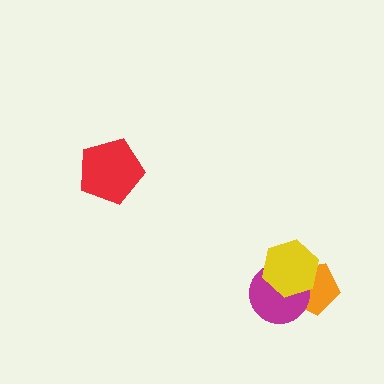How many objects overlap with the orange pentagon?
2 objects overlap with the orange pentagon.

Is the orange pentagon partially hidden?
Yes, it is partially covered by another shape.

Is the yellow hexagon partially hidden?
No, no other shape covers it.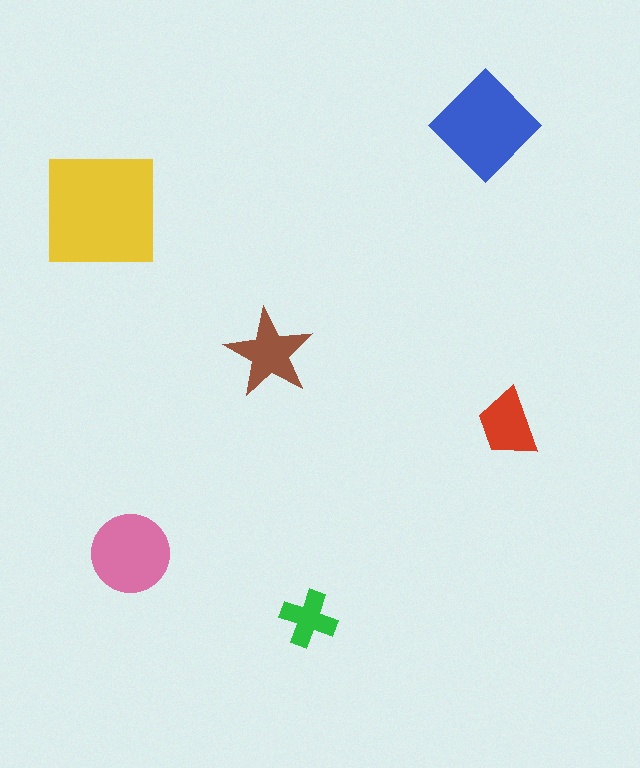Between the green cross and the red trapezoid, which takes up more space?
The red trapezoid.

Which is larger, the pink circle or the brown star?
The pink circle.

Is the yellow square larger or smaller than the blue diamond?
Larger.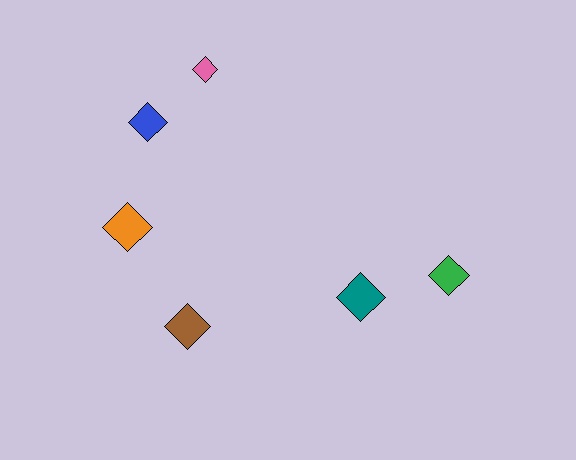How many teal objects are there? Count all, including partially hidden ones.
There is 1 teal object.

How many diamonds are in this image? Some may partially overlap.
There are 6 diamonds.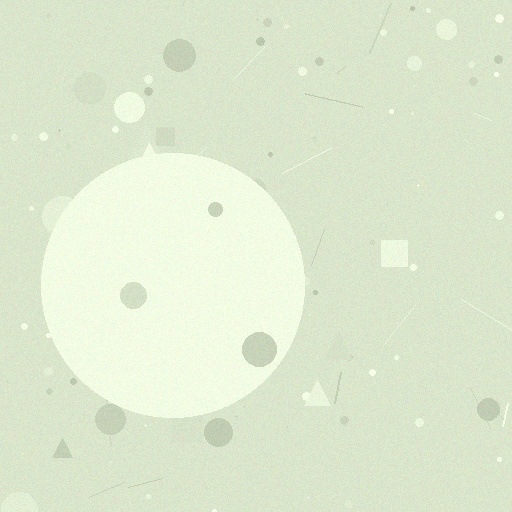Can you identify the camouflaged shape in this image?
The camouflaged shape is a circle.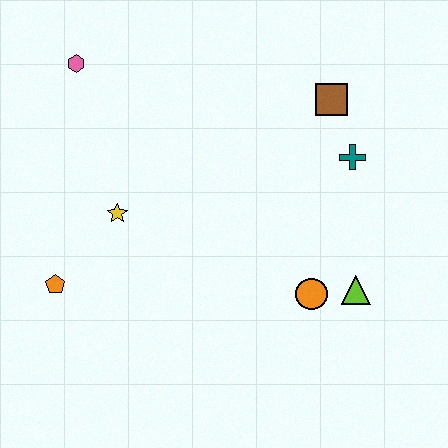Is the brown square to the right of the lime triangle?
No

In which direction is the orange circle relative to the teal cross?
The orange circle is below the teal cross.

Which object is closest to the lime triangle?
The orange circle is closest to the lime triangle.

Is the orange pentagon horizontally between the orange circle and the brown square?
No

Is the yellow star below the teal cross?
Yes